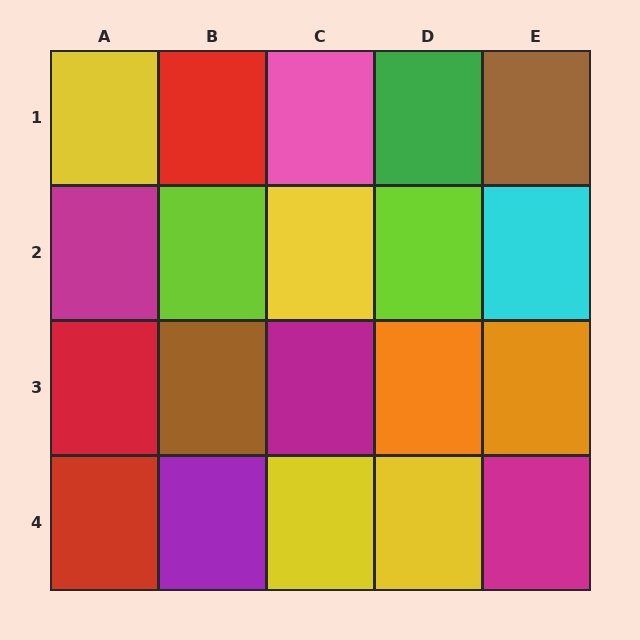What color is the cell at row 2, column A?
Magenta.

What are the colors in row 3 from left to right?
Red, brown, magenta, orange, orange.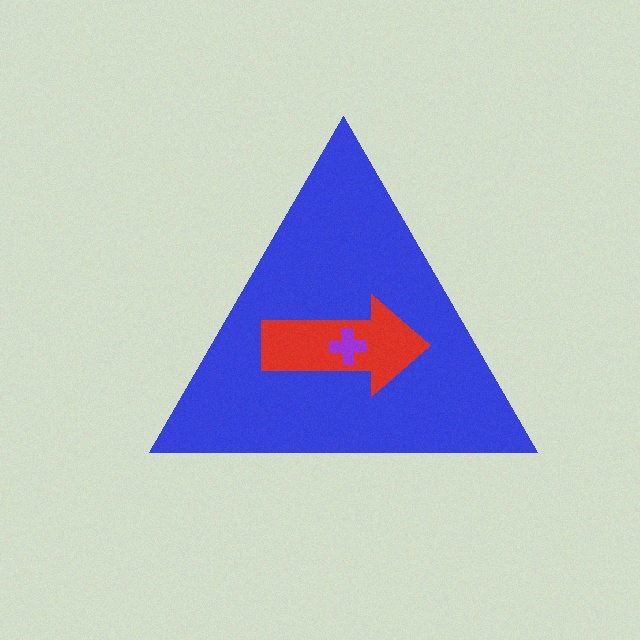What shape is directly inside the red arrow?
The purple cross.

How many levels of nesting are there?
3.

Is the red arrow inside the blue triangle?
Yes.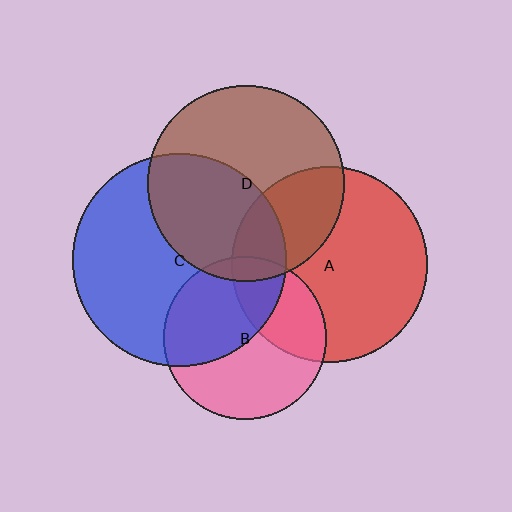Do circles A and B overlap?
Yes.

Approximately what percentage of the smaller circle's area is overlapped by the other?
Approximately 30%.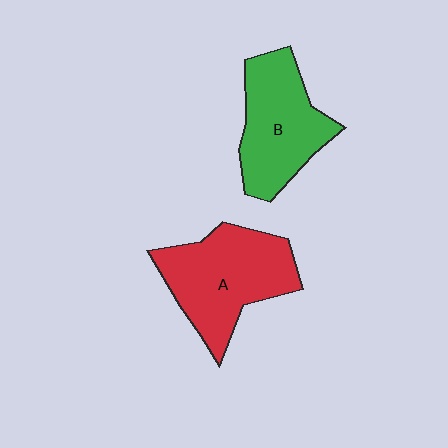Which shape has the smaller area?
Shape B (green).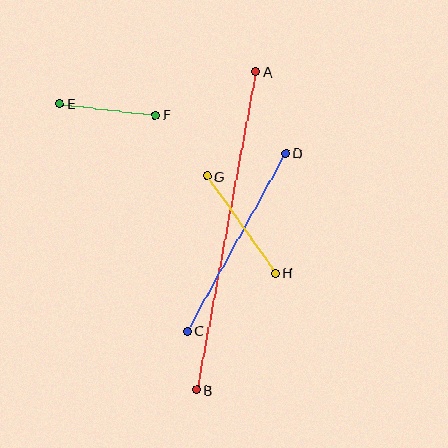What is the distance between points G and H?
The distance is approximately 119 pixels.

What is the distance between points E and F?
The distance is approximately 97 pixels.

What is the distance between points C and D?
The distance is approximately 203 pixels.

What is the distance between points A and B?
The distance is approximately 324 pixels.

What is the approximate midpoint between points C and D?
The midpoint is at approximately (237, 242) pixels.